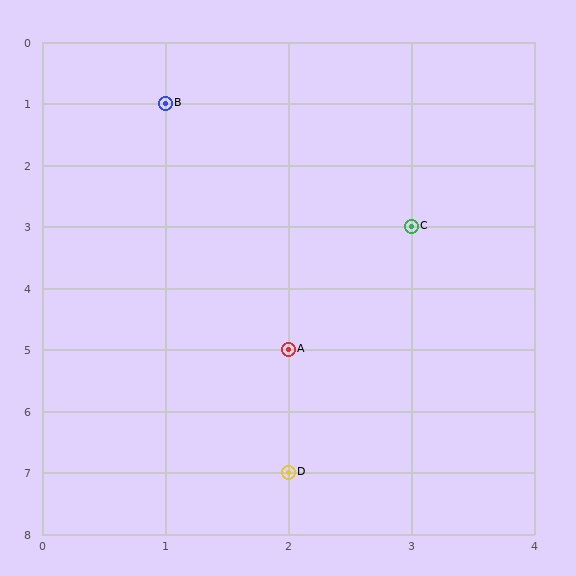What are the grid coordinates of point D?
Point D is at grid coordinates (2, 7).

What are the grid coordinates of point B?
Point B is at grid coordinates (1, 1).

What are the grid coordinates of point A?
Point A is at grid coordinates (2, 5).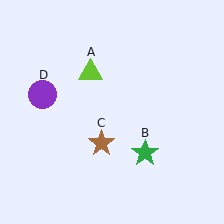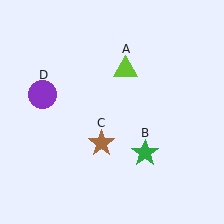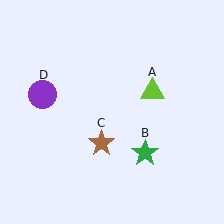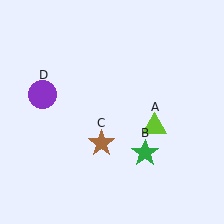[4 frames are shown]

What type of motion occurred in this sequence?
The lime triangle (object A) rotated clockwise around the center of the scene.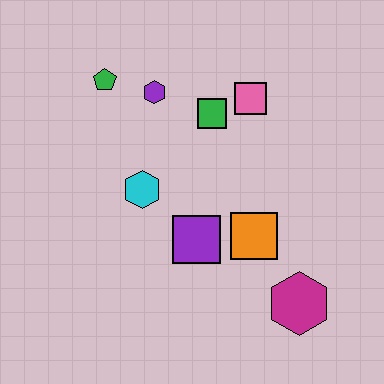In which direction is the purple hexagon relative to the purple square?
The purple hexagon is above the purple square.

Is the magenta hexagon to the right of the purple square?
Yes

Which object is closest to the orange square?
The purple square is closest to the orange square.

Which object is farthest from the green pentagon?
The magenta hexagon is farthest from the green pentagon.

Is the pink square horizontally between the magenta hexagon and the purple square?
Yes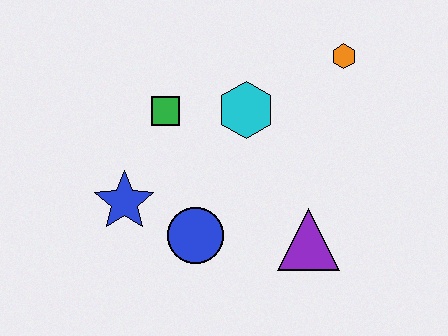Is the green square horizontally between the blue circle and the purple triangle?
No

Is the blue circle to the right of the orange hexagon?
No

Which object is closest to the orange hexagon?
The cyan hexagon is closest to the orange hexagon.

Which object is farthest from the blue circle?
The orange hexagon is farthest from the blue circle.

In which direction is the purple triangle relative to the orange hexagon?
The purple triangle is below the orange hexagon.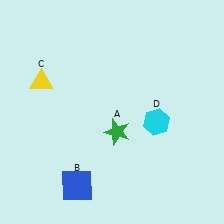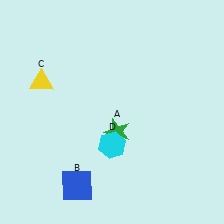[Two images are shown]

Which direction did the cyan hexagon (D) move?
The cyan hexagon (D) moved left.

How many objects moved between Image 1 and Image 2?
1 object moved between the two images.